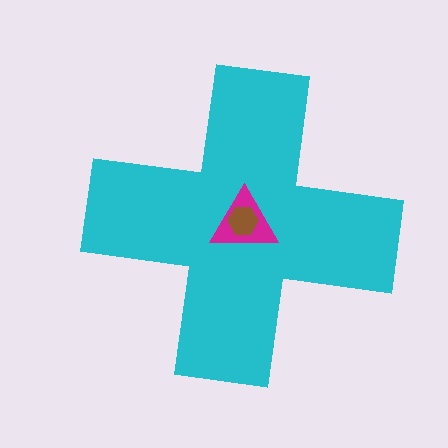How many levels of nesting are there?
3.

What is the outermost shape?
The cyan cross.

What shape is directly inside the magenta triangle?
The brown hexagon.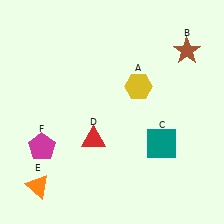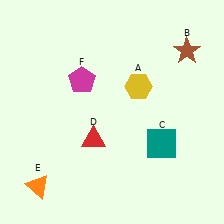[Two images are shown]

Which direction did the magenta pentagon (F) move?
The magenta pentagon (F) moved up.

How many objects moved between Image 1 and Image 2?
1 object moved between the two images.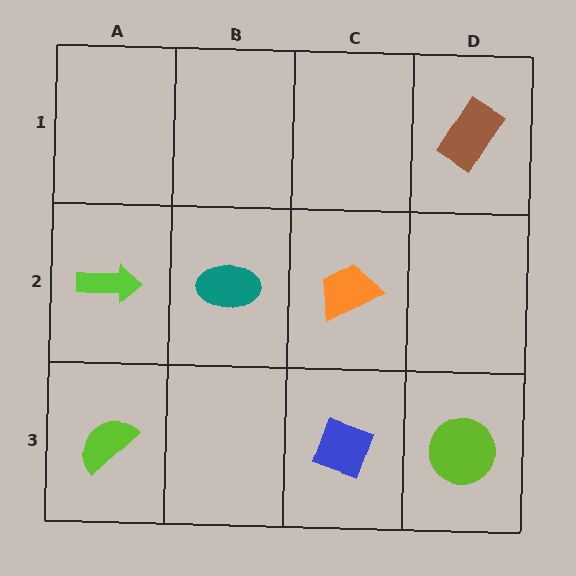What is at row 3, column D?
A lime circle.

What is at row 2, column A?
A lime arrow.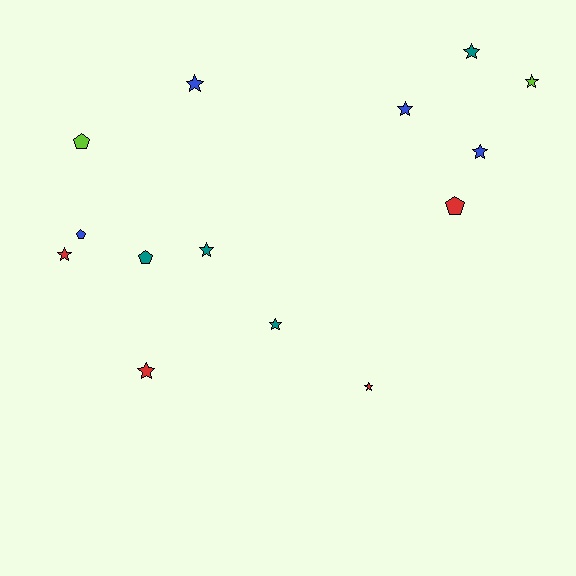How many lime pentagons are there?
There is 1 lime pentagon.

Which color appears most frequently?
Red, with 4 objects.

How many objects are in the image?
There are 14 objects.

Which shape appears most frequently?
Star, with 10 objects.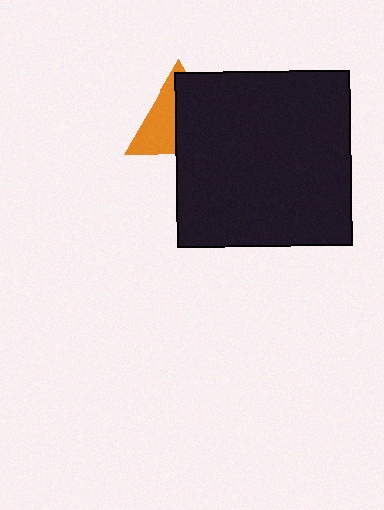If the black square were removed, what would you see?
You would see the complete orange triangle.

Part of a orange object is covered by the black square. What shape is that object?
It is a triangle.